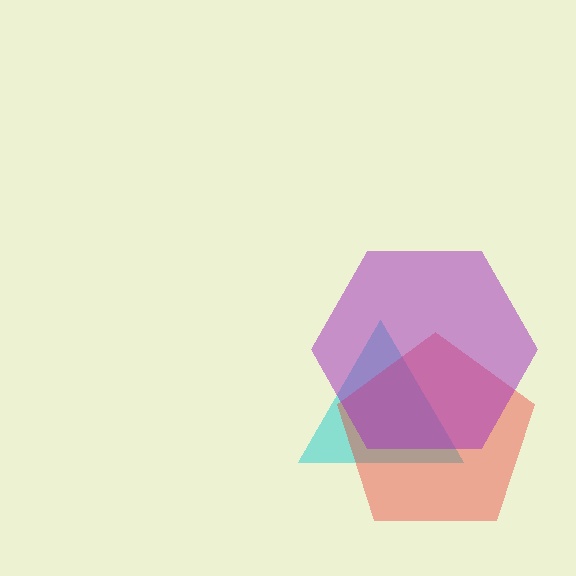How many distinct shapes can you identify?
There are 3 distinct shapes: a cyan triangle, a red pentagon, a purple hexagon.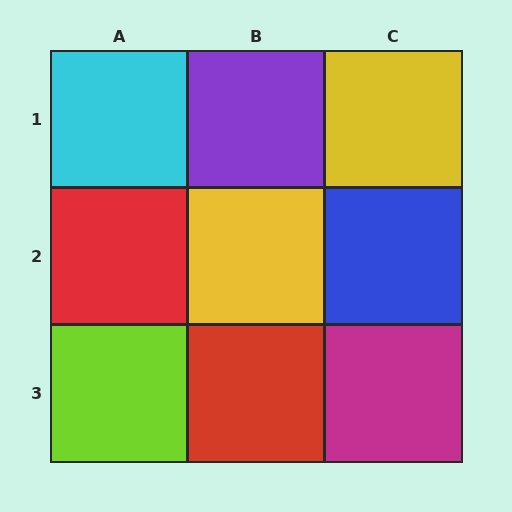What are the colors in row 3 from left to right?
Lime, red, magenta.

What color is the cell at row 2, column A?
Red.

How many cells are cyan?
1 cell is cyan.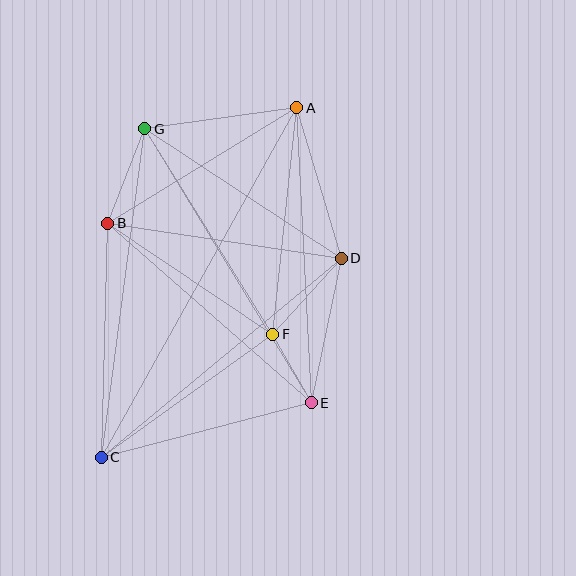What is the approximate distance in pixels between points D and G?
The distance between D and G is approximately 235 pixels.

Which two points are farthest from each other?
Points A and C are farthest from each other.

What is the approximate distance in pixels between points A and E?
The distance between A and E is approximately 295 pixels.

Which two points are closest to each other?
Points E and F are closest to each other.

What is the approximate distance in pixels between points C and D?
The distance between C and D is approximately 312 pixels.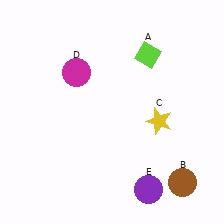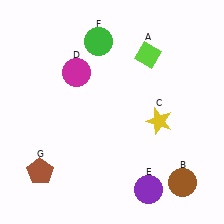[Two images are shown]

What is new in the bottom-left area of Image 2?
A brown pentagon (G) was added in the bottom-left area of Image 2.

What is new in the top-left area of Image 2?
A green circle (F) was added in the top-left area of Image 2.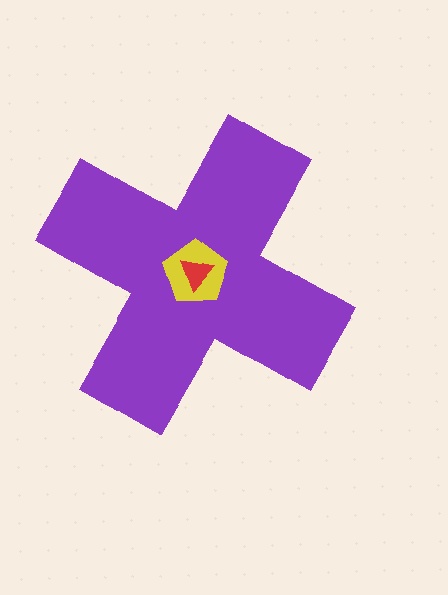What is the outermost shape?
The purple cross.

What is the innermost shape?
The red triangle.